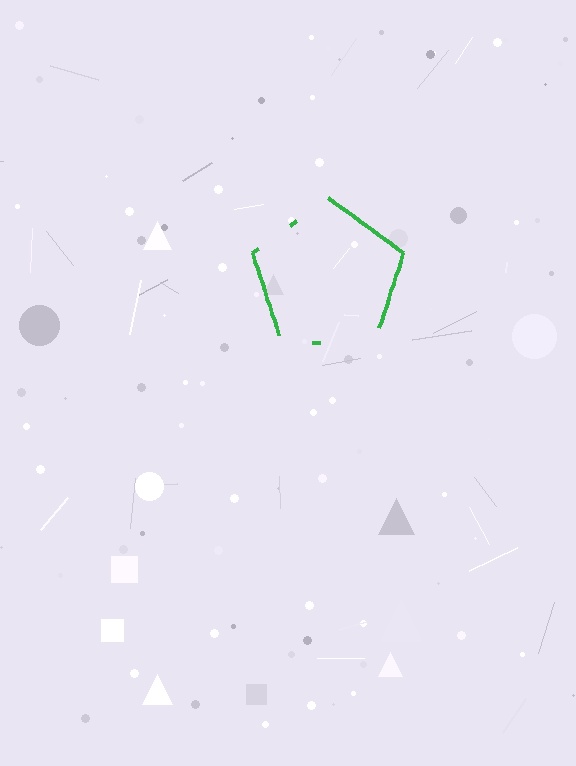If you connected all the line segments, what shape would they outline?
They would outline a pentagon.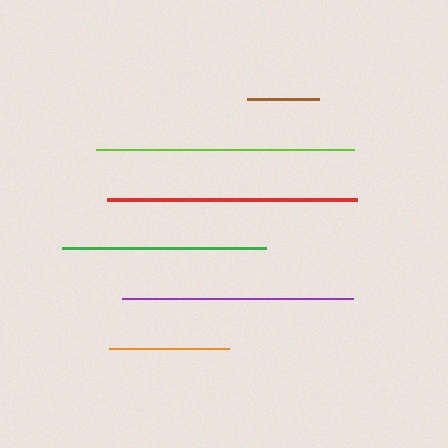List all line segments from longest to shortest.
From longest to shortest: lime, red, purple, green, orange, brown.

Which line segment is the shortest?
The brown line is the shortest at approximately 71 pixels.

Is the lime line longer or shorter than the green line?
The lime line is longer than the green line.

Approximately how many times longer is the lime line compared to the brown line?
The lime line is approximately 3.6 times the length of the brown line.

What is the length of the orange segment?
The orange segment is approximately 120 pixels long.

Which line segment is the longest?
The lime line is the longest at approximately 258 pixels.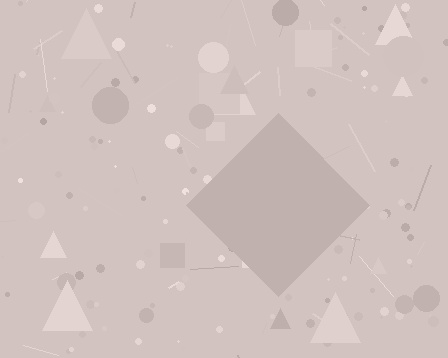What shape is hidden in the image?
A diamond is hidden in the image.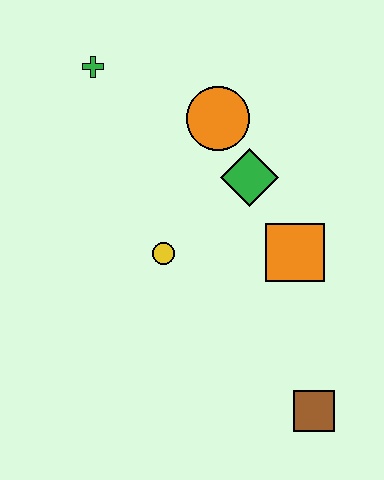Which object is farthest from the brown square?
The green cross is farthest from the brown square.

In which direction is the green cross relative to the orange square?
The green cross is to the left of the orange square.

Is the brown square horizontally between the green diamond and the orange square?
No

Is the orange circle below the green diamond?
No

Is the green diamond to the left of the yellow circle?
No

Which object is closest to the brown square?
The orange square is closest to the brown square.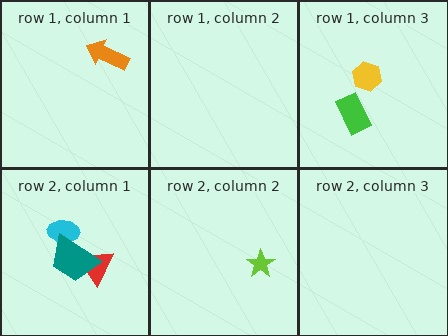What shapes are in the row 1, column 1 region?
The orange arrow.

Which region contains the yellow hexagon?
The row 1, column 3 region.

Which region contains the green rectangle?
The row 1, column 3 region.